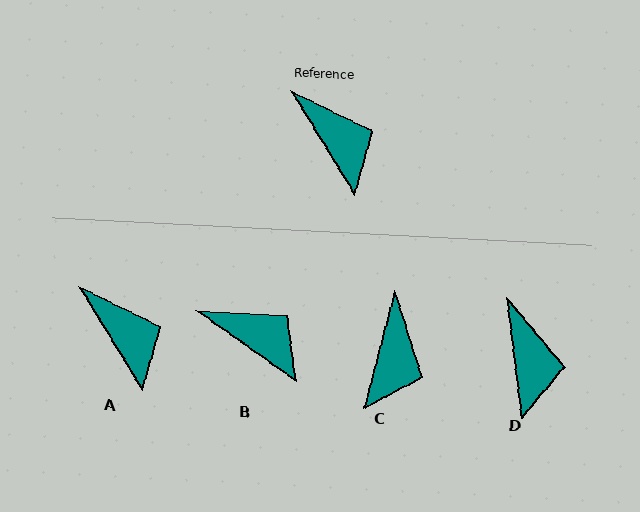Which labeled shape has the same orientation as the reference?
A.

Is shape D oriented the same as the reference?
No, it is off by about 24 degrees.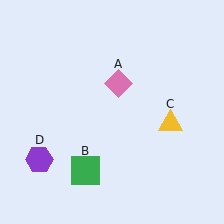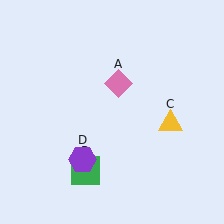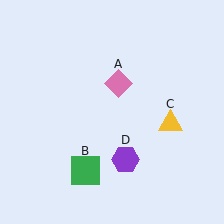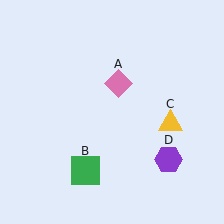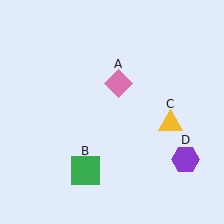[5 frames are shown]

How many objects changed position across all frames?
1 object changed position: purple hexagon (object D).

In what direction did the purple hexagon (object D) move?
The purple hexagon (object D) moved right.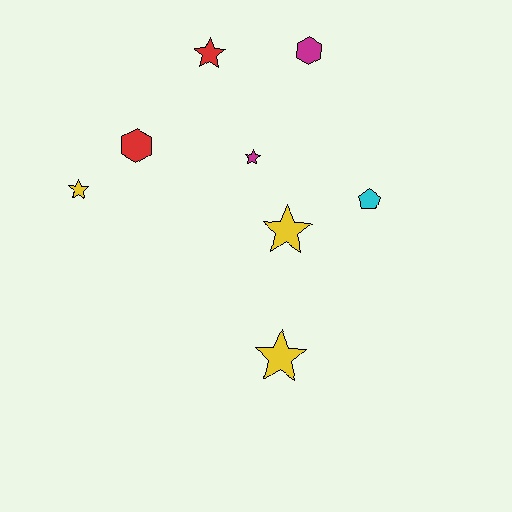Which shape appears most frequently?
Star, with 5 objects.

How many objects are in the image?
There are 8 objects.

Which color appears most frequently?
Yellow, with 3 objects.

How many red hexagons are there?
There is 1 red hexagon.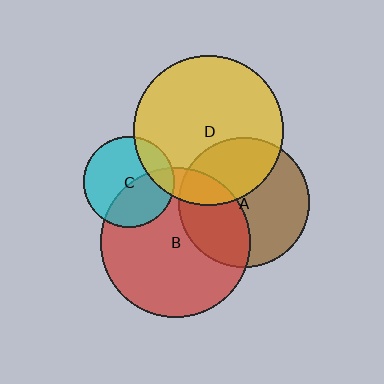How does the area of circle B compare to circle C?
Approximately 2.7 times.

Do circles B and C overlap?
Yes.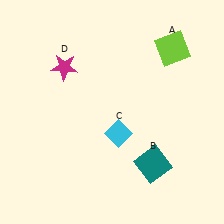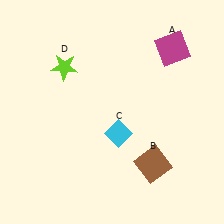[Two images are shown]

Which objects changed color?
A changed from lime to magenta. B changed from teal to brown. D changed from magenta to lime.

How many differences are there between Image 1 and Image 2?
There are 3 differences between the two images.